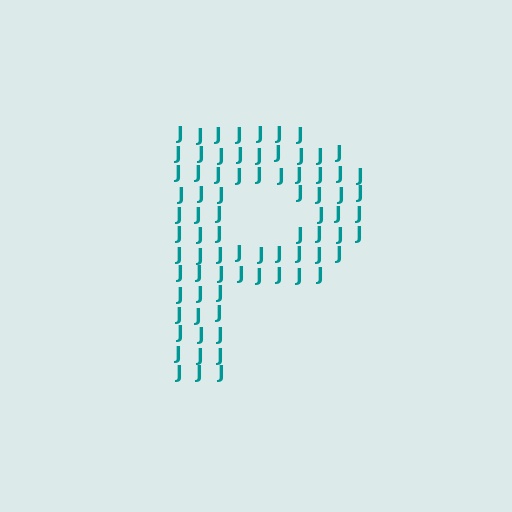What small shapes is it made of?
It is made of small letter J's.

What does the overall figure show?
The overall figure shows the letter P.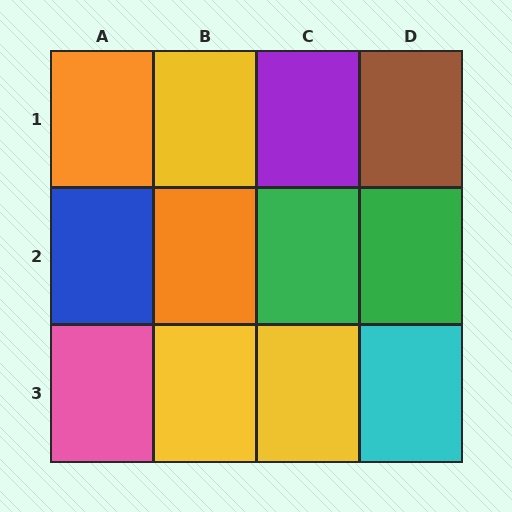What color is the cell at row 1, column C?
Purple.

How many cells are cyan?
1 cell is cyan.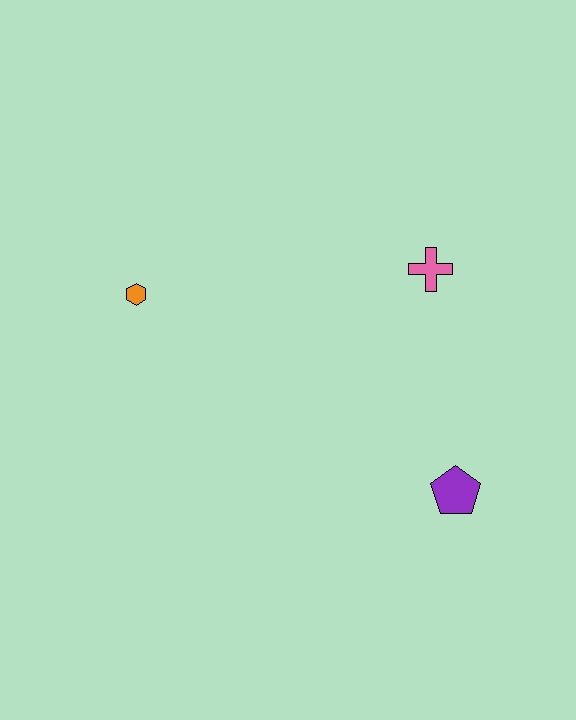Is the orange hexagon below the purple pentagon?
No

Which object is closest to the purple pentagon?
The pink cross is closest to the purple pentagon.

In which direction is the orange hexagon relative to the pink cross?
The orange hexagon is to the left of the pink cross.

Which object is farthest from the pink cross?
The orange hexagon is farthest from the pink cross.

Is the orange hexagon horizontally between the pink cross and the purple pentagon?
No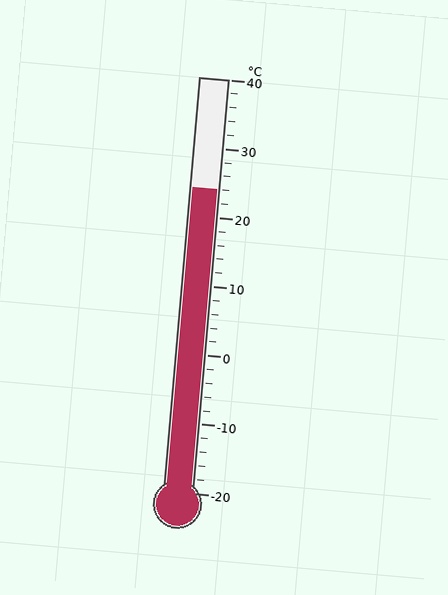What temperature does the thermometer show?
The thermometer shows approximately 24°C.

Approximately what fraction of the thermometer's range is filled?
The thermometer is filled to approximately 75% of its range.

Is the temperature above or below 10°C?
The temperature is above 10°C.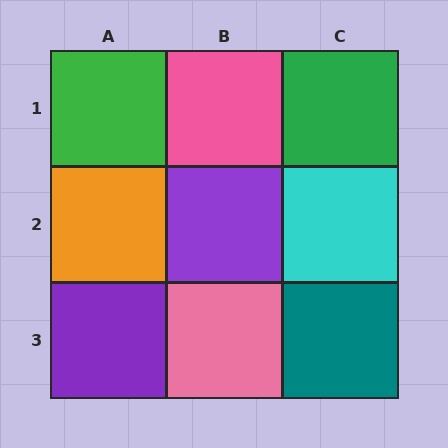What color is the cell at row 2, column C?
Cyan.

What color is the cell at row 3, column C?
Teal.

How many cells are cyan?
1 cell is cyan.